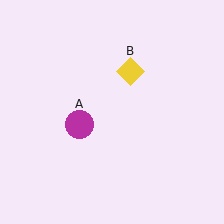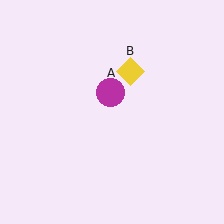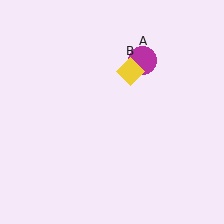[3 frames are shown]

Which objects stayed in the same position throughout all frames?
Yellow diamond (object B) remained stationary.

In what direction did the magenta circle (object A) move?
The magenta circle (object A) moved up and to the right.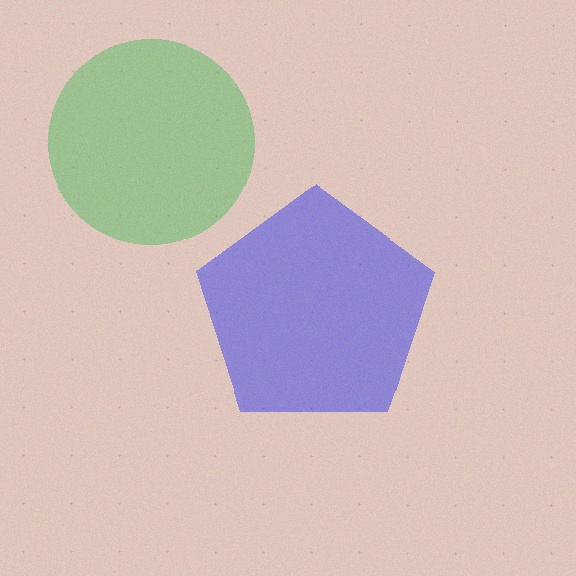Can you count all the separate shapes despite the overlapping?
Yes, there are 2 separate shapes.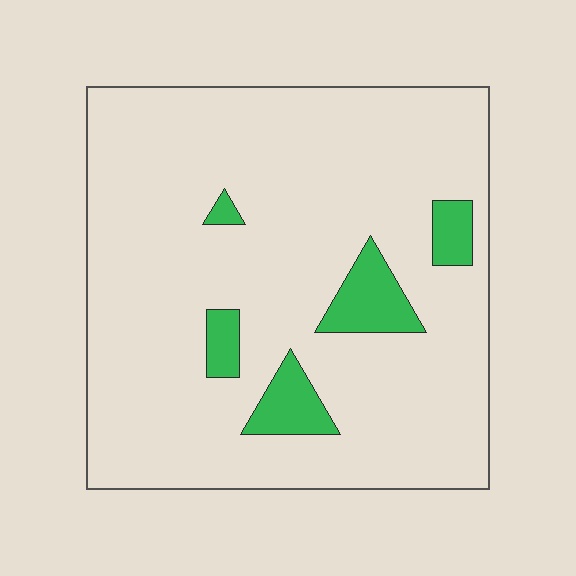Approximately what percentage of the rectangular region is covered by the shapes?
Approximately 10%.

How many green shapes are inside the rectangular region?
5.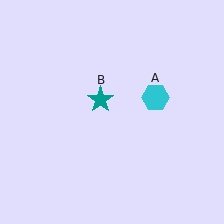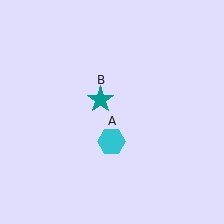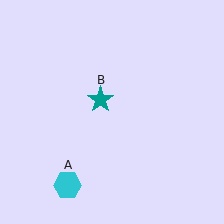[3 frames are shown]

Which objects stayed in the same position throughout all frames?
Teal star (object B) remained stationary.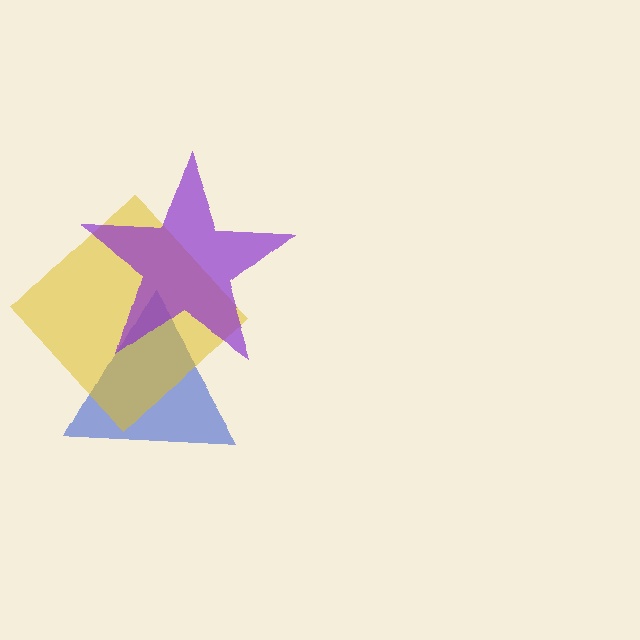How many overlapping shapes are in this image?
There are 3 overlapping shapes in the image.